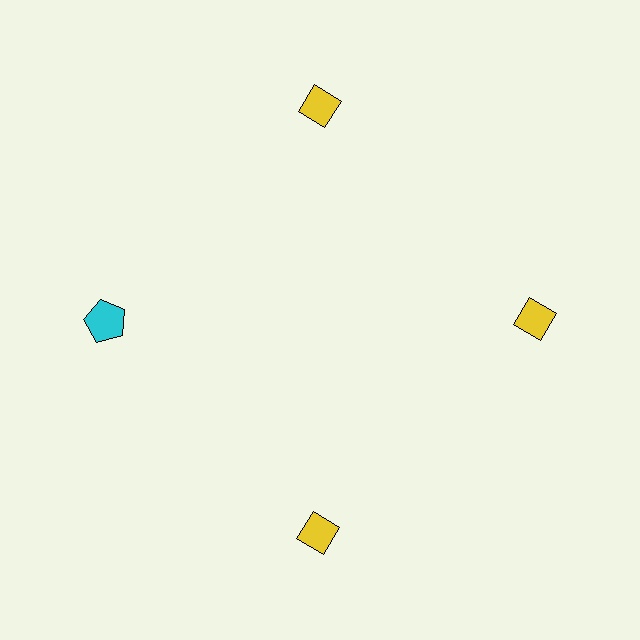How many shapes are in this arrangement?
There are 4 shapes arranged in a ring pattern.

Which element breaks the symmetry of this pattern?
The cyan pentagon at roughly the 9 o'clock position breaks the symmetry. All other shapes are yellow diamonds.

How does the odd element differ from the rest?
It differs in both color (cyan instead of yellow) and shape (pentagon instead of diamond).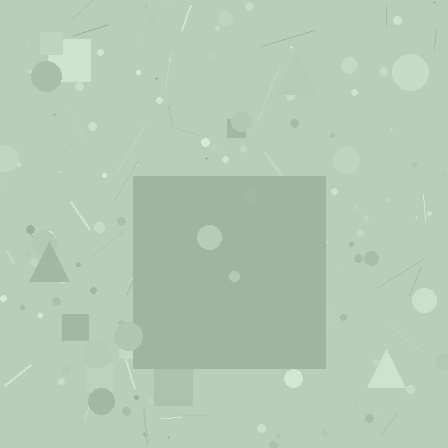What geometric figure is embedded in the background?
A square is embedded in the background.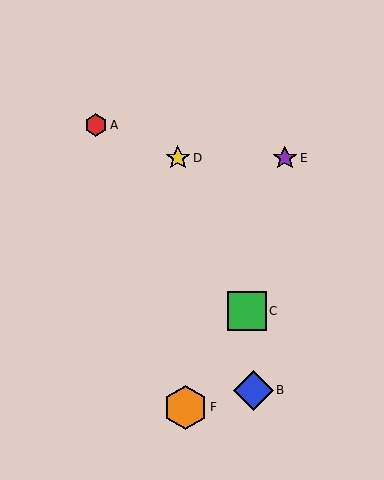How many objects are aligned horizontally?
2 objects (D, E) are aligned horizontally.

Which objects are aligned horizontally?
Objects D, E are aligned horizontally.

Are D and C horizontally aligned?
No, D is at y≈158 and C is at y≈311.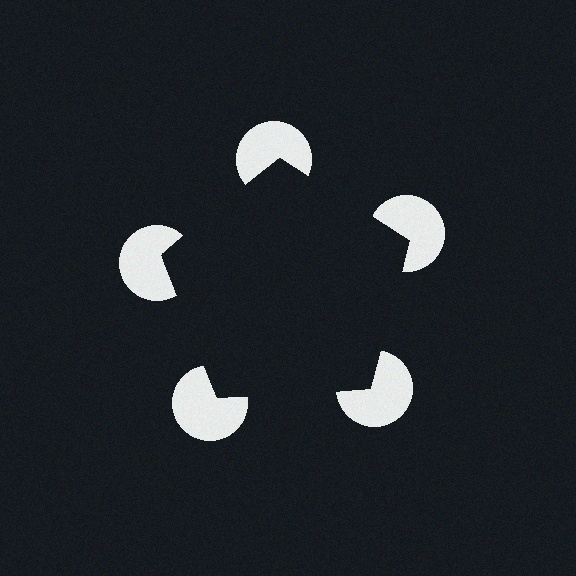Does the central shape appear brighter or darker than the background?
It typically appears slightly darker than the background, even though no actual brightness change is drawn.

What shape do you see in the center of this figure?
An illusory pentagon — its edges are inferred from the aligned wedge cuts in the pac-man discs, not physically drawn.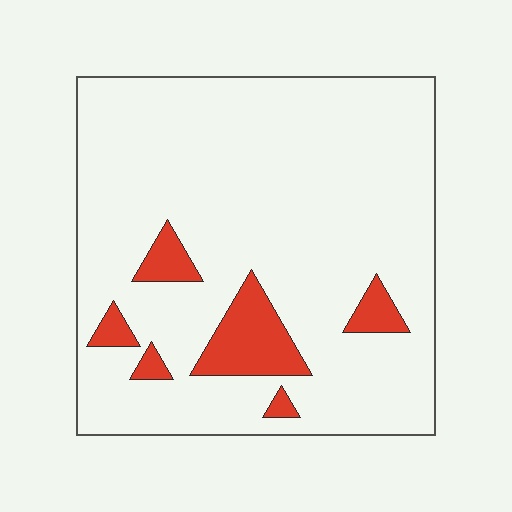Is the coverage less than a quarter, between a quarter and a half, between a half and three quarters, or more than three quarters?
Less than a quarter.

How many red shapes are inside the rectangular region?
6.